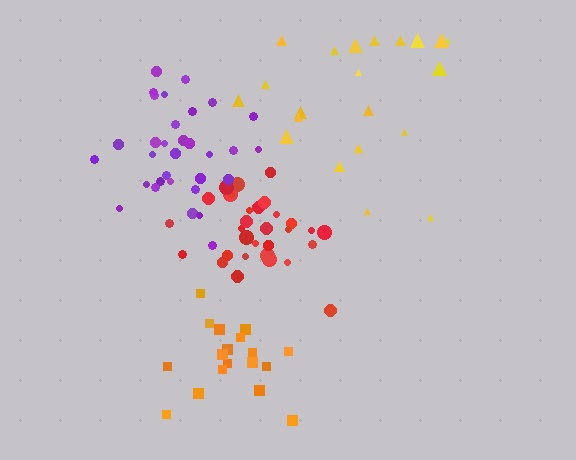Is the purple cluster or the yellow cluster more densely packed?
Purple.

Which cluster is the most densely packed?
Red.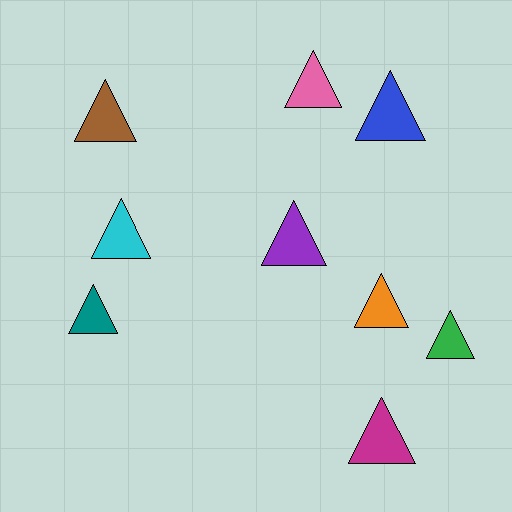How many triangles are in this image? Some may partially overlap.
There are 9 triangles.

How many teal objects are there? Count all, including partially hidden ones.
There is 1 teal object.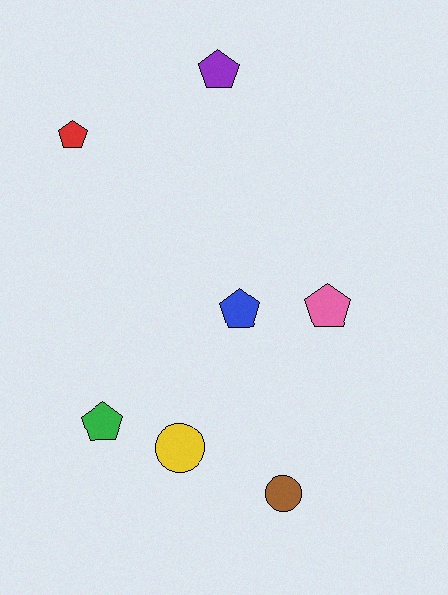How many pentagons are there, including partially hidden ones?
There are 5 pentagons.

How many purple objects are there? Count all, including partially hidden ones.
There is 1 purple object.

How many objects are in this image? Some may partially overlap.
There are 7 objects.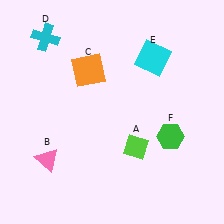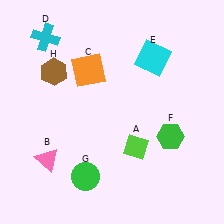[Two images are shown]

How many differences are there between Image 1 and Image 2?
There are 2 differences between the two images.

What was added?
A green circle (G), a brown hexagon (H) were added in Image 2.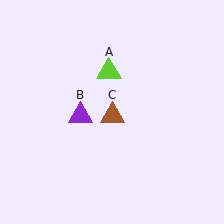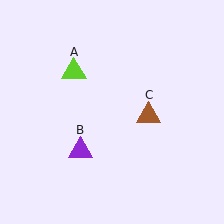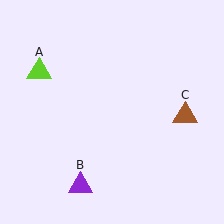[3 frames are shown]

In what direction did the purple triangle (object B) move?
The purple triangle (object B) moved down.